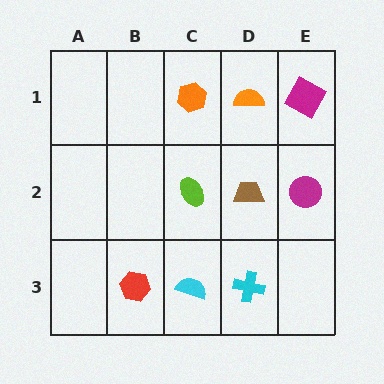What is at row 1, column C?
An orange hexagon.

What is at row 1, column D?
An orange semicircle.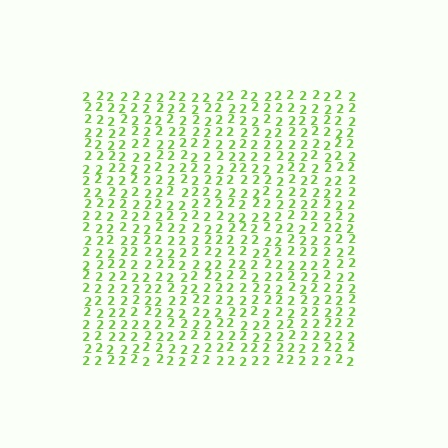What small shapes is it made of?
It is made of small digit 2's.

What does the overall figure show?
The overall figure shows a square.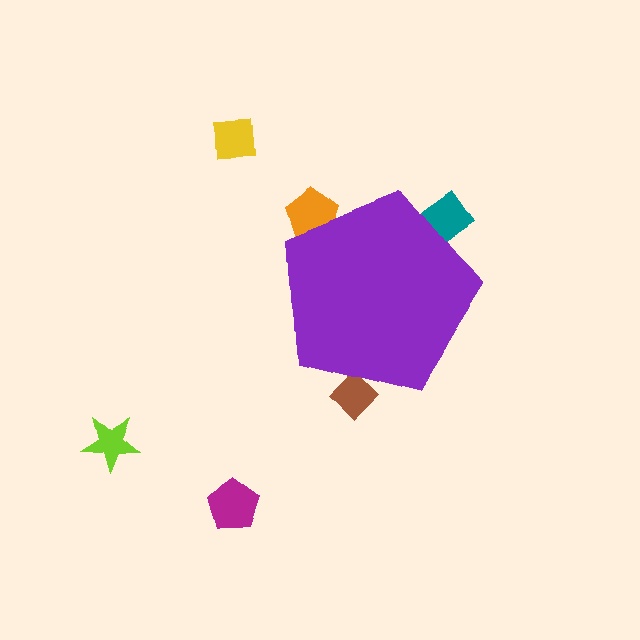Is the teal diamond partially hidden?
Yes, the teal diamond is partially hidden behind the purple pentagon.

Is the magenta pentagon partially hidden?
No, the magenta pentagon is fully visible.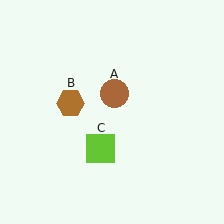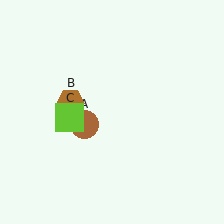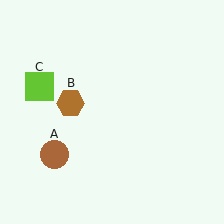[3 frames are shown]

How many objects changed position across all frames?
2 objects changed position: brown circle (object A), lime square (object C).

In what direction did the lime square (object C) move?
The lime square (object C) moved up and to the left.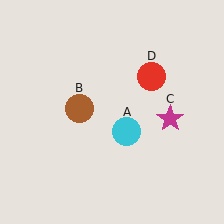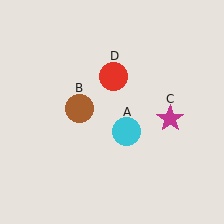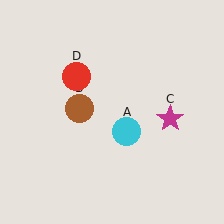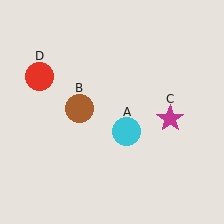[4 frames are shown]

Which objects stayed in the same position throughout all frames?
Cyan circle (object A) and brown circle (object B) and magenta star (object C) remained stationary.